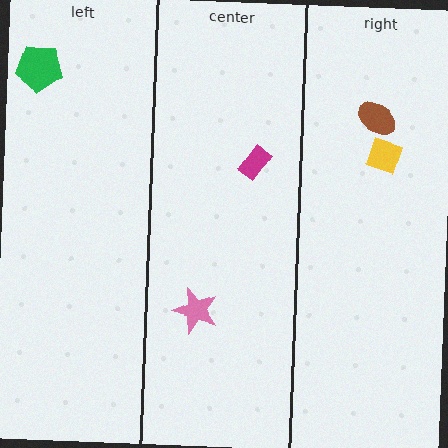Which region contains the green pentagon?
The left region.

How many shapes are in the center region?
2.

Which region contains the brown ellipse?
The right region.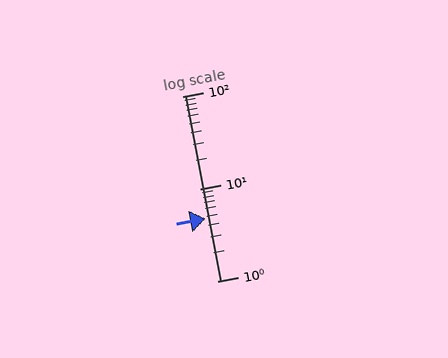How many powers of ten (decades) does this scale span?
The scale spans 2 decades, from 1 to 100.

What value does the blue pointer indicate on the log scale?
The pointer indicates approximately 4.7.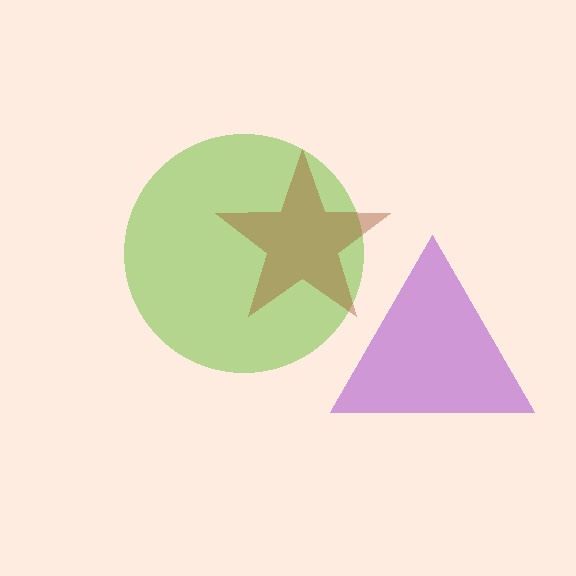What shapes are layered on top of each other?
The layered shapes are: a lime circle, a brown star, a purple triangle.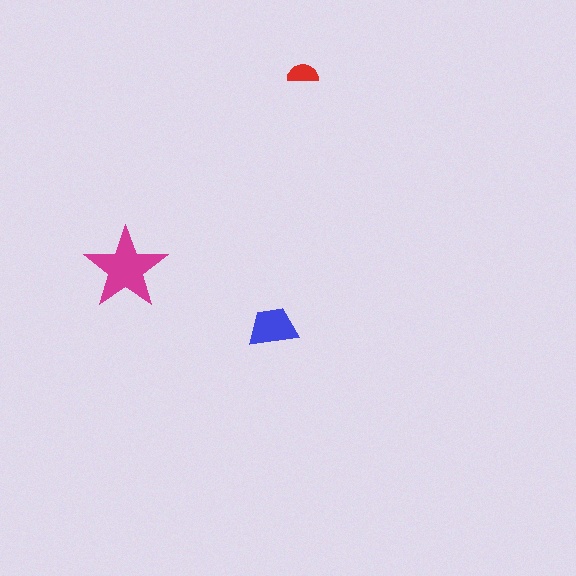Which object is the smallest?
The red semicircle.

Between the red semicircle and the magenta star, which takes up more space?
The magenta star.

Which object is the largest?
The magenta star.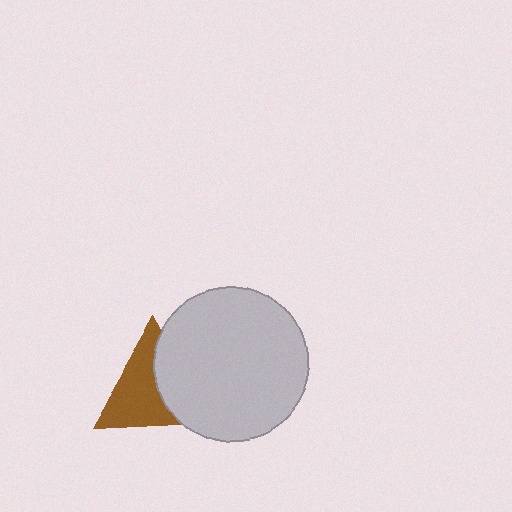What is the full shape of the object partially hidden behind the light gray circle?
The partially hidden object is a brown triangle.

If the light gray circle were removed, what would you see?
You would see the complete brown triangle.